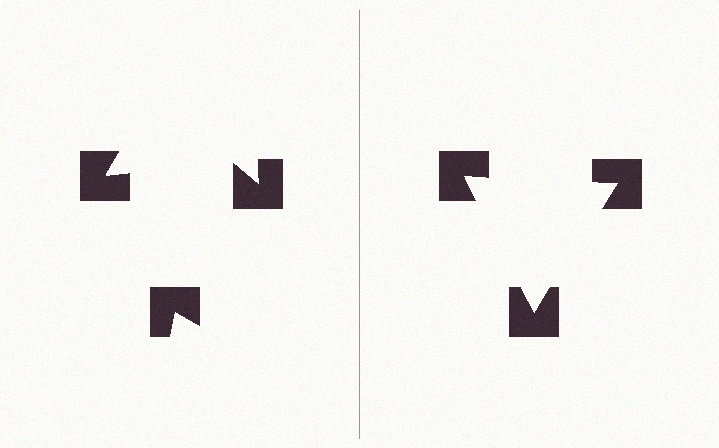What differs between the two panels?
The notched squares are positioned identically on both sides; only the wedge orientations differ. On the right they align to a triangle; on the left they are misaligned.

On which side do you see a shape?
An illusory triangle appears on the right side. On the left side the wedge cuts are rotated, so no coherent shape forms.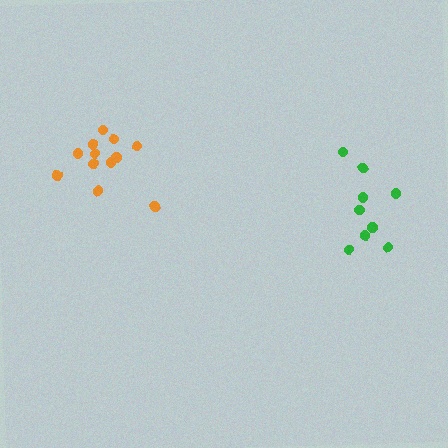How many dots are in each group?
Group 1: 12 dots, Group 2: 9 dots (21 total).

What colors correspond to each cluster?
The clusters are colored: orange, green.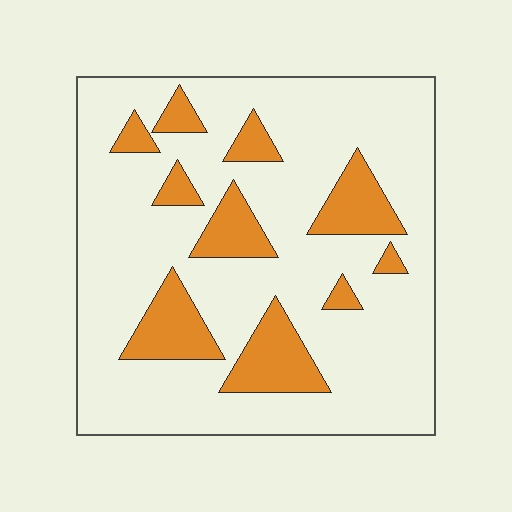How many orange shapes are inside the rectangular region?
10.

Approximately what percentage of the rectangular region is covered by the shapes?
Approximately 20%.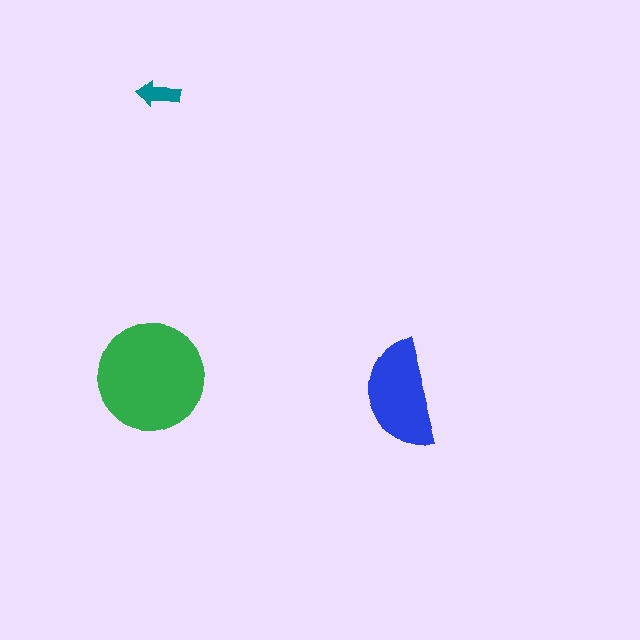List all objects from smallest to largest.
The teal arrow, the blue semicircle, the green circle.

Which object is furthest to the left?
The teal arrow is leftmost.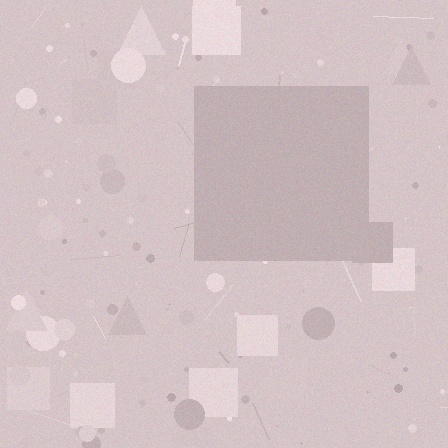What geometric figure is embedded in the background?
A square is embedded in the background.